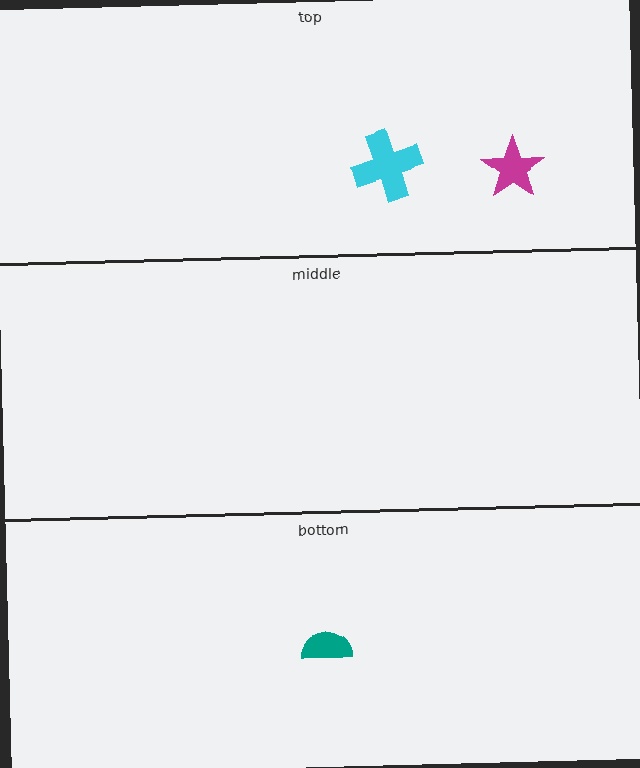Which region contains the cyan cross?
The top region.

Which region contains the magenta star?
The top region.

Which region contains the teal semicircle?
The bottom region.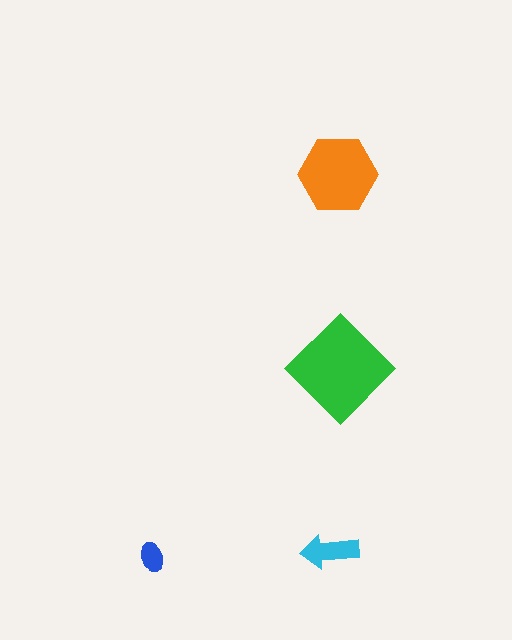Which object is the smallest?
The blue ellipse.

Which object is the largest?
The green diamond.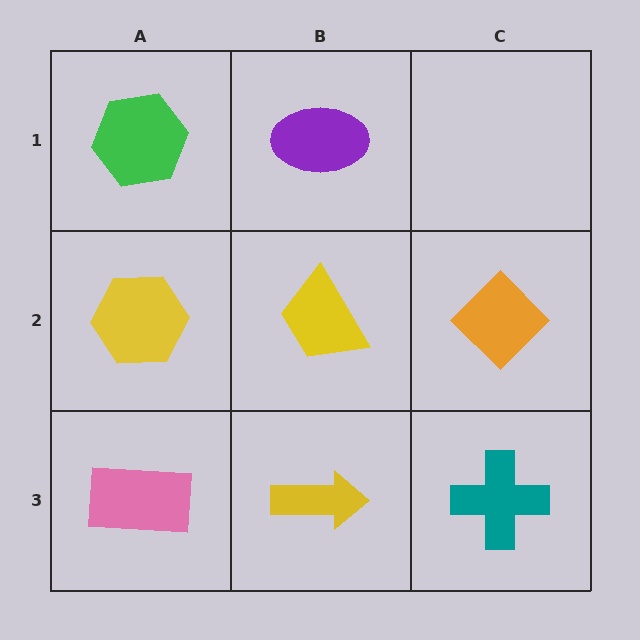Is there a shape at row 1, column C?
No, that cell is empty.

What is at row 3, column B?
A yellow arrow.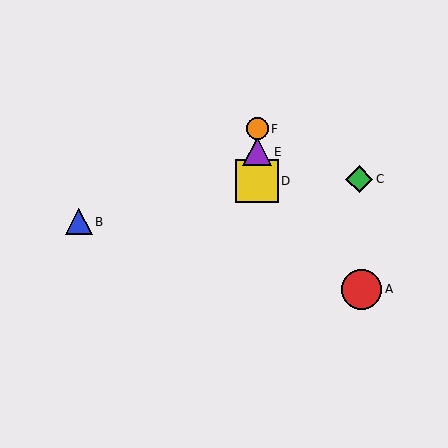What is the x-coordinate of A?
Object A is at x≈361.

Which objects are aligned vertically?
Objects D, E, F are aligned vertically.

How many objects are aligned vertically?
3 objects (D, E, F) are aligned vertically.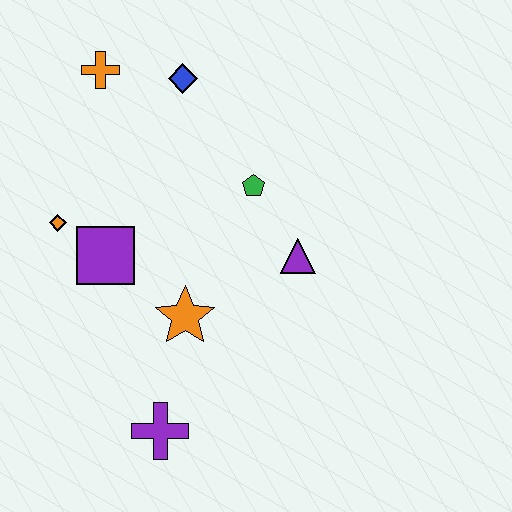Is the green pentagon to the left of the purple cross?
No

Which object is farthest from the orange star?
The orange cross is farthest from the orange star.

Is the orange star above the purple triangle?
No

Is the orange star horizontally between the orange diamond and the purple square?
No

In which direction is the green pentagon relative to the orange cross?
The green pentagon is to the right of the orange cross.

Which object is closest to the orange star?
The purple square is closest to the orange star.